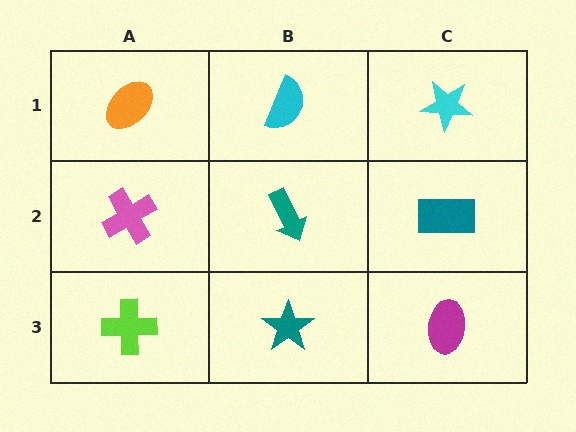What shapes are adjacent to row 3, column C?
A teal rectangle (row 2, column C), a teal star (row 3, column B).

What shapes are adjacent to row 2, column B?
A cyan semicircle (row 1, column B), a teal star (row 3, column B), a pink cross (row 2, column A), a teal rectangle (row 2, column C).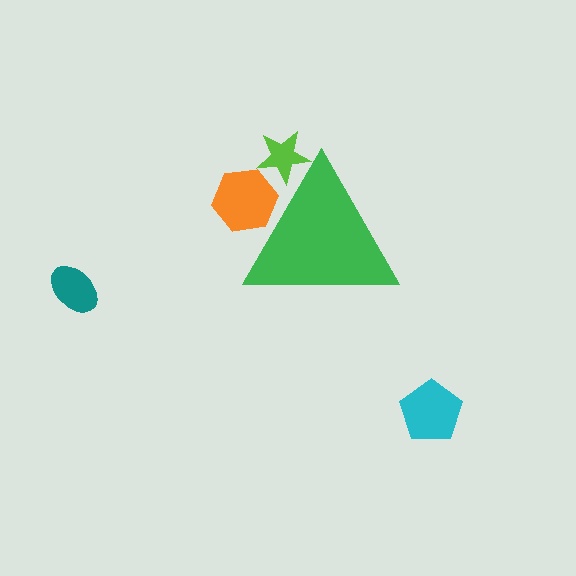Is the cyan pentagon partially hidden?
No, the cyan pentagon is fully visible.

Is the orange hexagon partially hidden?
Yes, the orange hexagon is partially hidden behind the green triangle.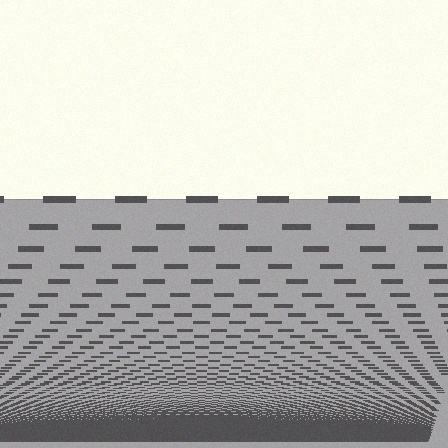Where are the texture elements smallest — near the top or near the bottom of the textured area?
Near the bottom.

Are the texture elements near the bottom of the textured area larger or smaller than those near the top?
Smaller. The gradient is inverted — elements near the bottom are smaller and denser.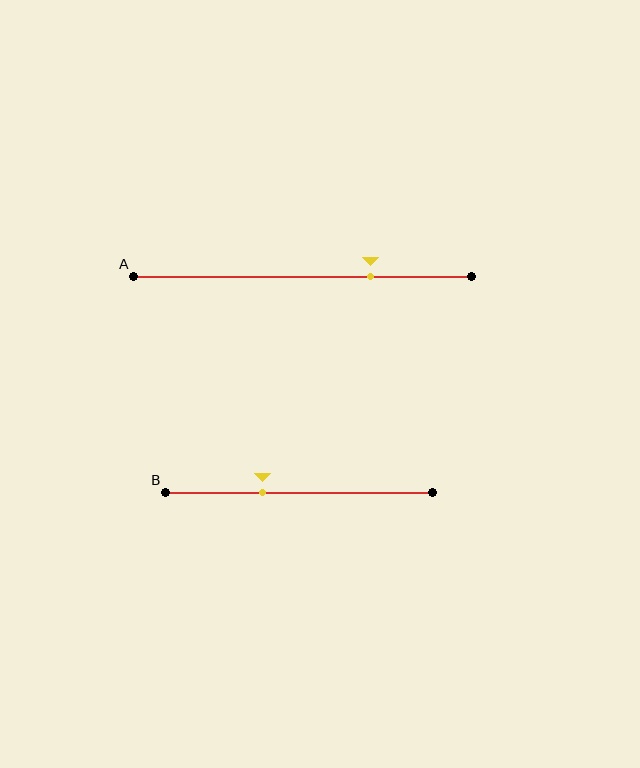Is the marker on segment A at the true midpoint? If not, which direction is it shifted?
No, the marker on segment A is shifted to the right by about 20% of the segment length.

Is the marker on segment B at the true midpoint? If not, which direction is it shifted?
No, the marker on segment B is shifted to the left by about 14% of the segment length.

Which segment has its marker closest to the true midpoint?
Segment B has its marker closest to the true midpoint.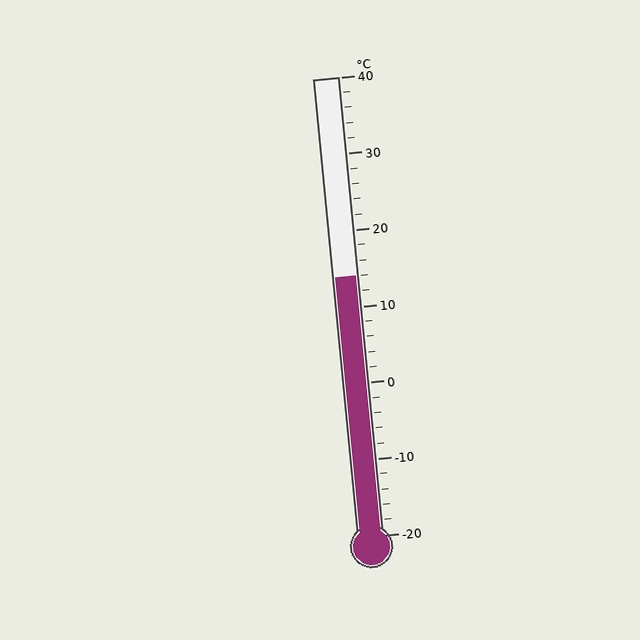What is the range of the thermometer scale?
The thermometer scale ranges from -20°C to 40°C.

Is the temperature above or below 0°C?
The temperature is above 0°C.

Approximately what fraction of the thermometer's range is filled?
The thermometer is filled to approximately 55% of its range.